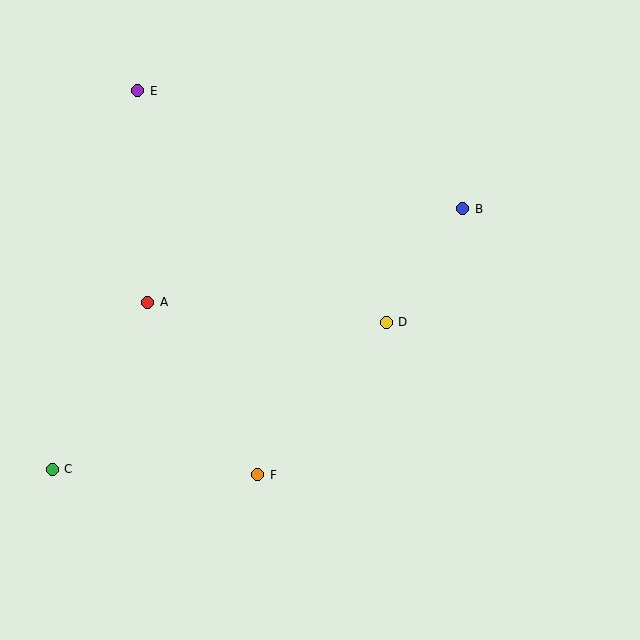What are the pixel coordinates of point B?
Point B is at (463, 209).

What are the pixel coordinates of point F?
Point F is at (258, 475).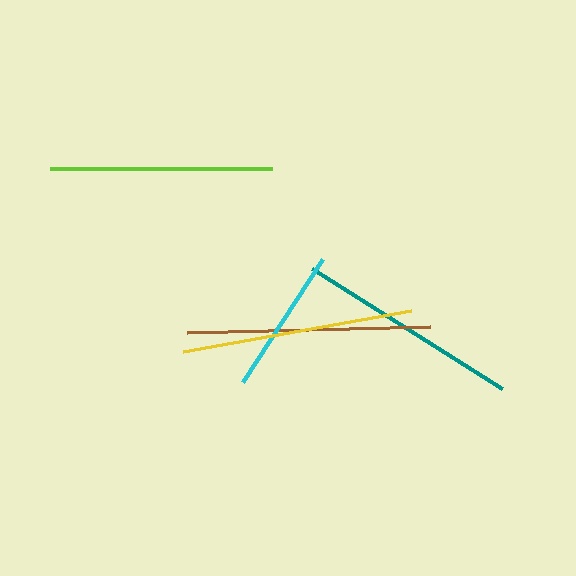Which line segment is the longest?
The brown line is the longest at approximately 243 pixels.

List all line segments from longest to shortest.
From longest to shortest: brown, yellow, teal, lime, cyan.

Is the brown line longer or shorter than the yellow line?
The brown line is longer than the yellow line.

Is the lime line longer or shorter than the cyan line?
The lime line is longer than the cyan line.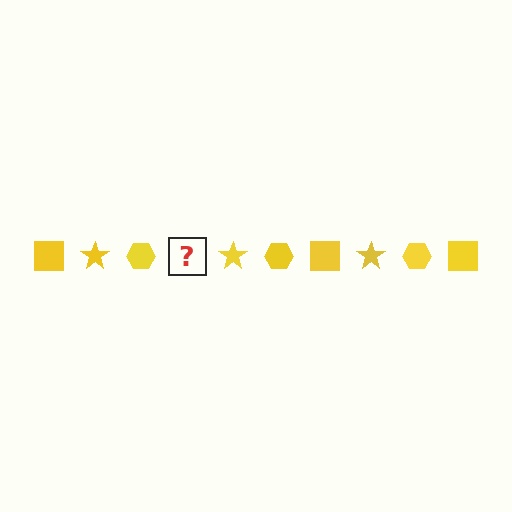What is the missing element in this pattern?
The missing element is a yellow square.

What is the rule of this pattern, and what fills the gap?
The rule is that the pattern cycles through square, star, hexagon shapes in yellow. The gap should be filled with a yellow square.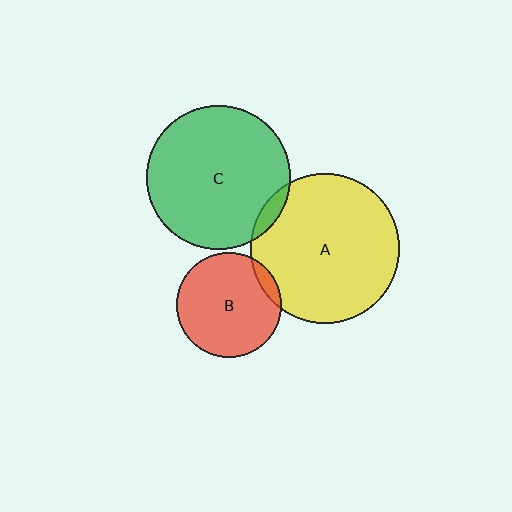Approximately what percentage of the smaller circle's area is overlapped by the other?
Approximately 5%.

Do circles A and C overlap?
Yes.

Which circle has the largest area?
Circle A (yellow).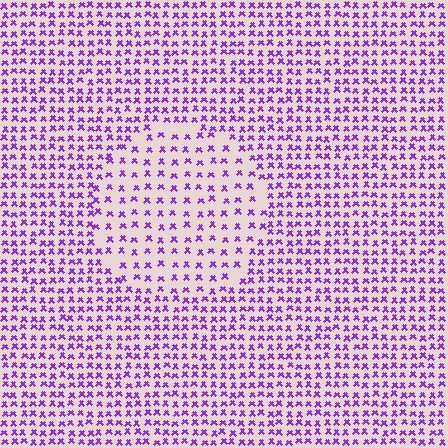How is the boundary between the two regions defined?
The boundary is defined by a change in element density (approximately 1.8x ratio). All elements are the same color, size, and shape.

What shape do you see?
I see a circle.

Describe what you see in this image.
The image contains small purple elements arranged at two different densities. A circle-shaped region is visible where the elements are less densely packed than the surrounding area.